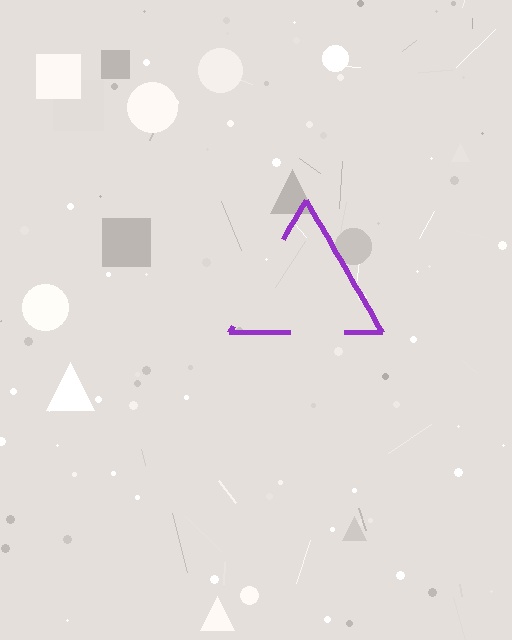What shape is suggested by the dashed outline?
The dashed outline suggests a triangle.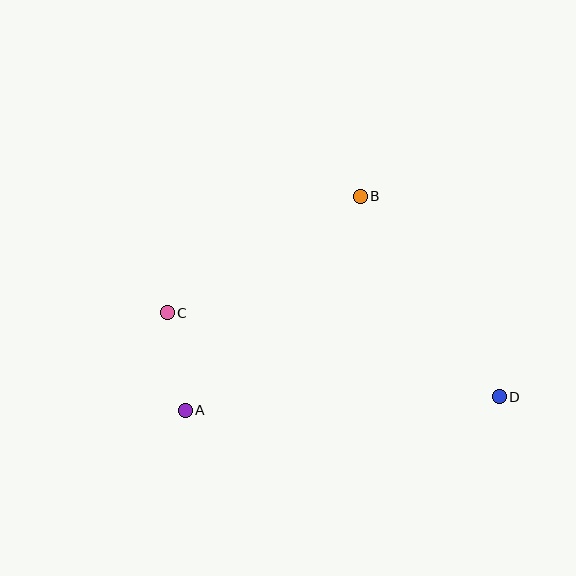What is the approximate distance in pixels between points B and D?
The distance between B and D is approximately 244 pixels.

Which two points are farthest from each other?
Points C and D are farthest from each other.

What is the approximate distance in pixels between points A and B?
The distance between A and B is approximately 276 pixels.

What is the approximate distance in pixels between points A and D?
The distance between A and D is approximately 314 pixels.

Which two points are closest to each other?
Points A and C are closest to each other.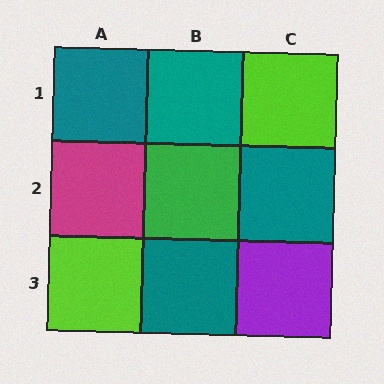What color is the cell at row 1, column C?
Lime.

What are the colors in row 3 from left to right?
Lime, teal, purple.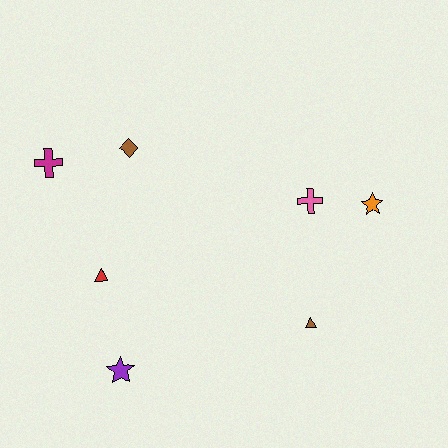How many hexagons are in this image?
There are no hexagons.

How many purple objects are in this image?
There is 1 purple object.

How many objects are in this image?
There are 7 objects.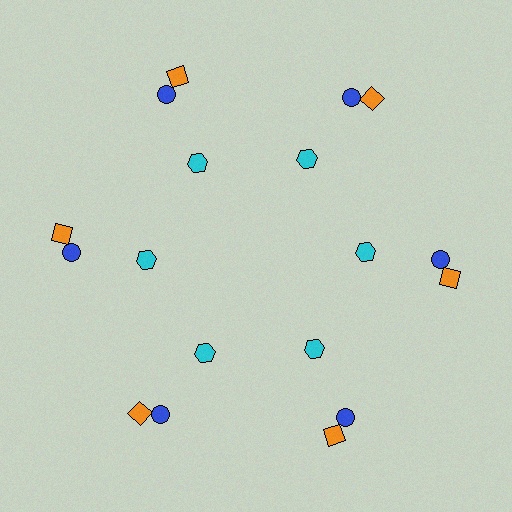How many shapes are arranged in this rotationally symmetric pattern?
There are 18 shapes, arranged in 6 groups of 3.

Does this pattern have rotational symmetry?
Yes, this pattern has 6-fold rotational symmetry. It looks the same after rotating 60 degrees around the center.